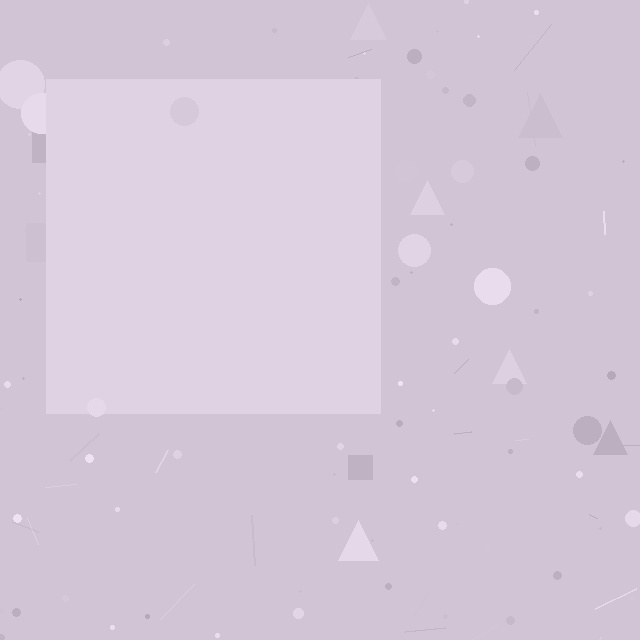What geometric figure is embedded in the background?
A square is embedded in the background.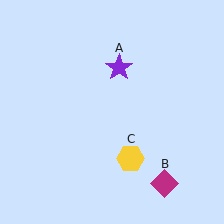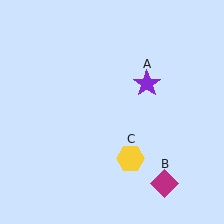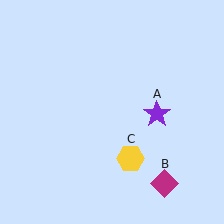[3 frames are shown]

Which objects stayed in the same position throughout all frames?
Magenta diamond (object B) and yellow hexagon (object C) remained stationary.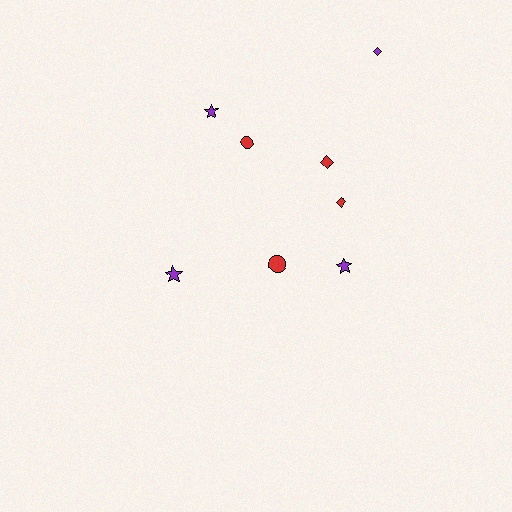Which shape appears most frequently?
Star, with 3 objects.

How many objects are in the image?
There are 8 objects.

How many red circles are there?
There are 2 red circles.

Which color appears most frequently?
Purple, with 4 objects.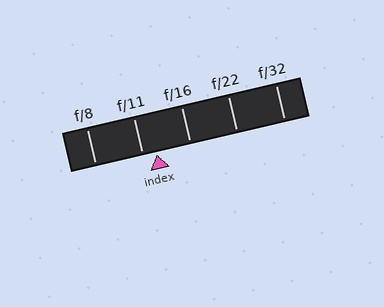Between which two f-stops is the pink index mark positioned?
The index mark is between f/11 and f/16.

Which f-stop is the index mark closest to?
The index mark is closest to f/11.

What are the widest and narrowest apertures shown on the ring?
The widest aperture shown is f/8 and the narrowest is f/32.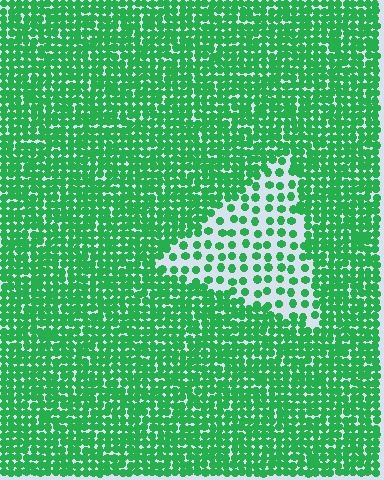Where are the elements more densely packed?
The elements are more densely packed outside the triangle boundary.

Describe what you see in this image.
The image contains small green elements arranged at two different densities. A triangle-shaped region is visible where the elements are less densely packed than the surrounding area.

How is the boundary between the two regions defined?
The boundary is defined by a change in element density (approximately 2.6x ratio). All elements are the same color, size, and shape.